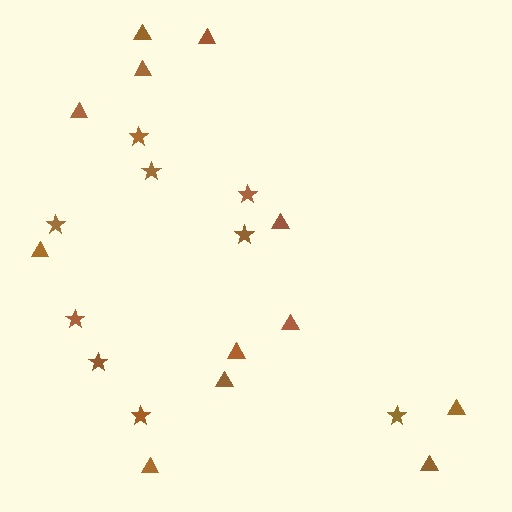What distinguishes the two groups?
There are 2 groups: one group of triangles (12) and one group of stars (9).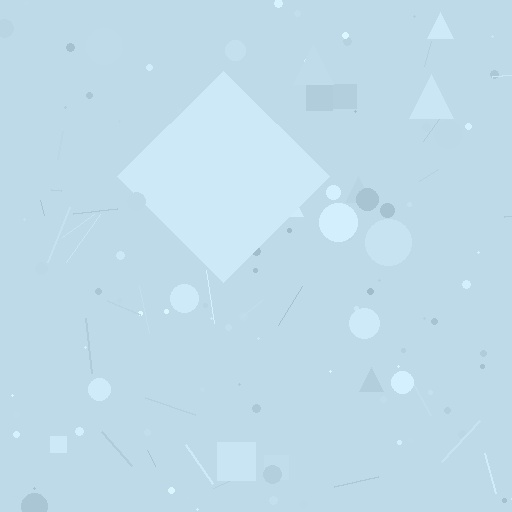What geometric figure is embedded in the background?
A diamond is embedded in the background.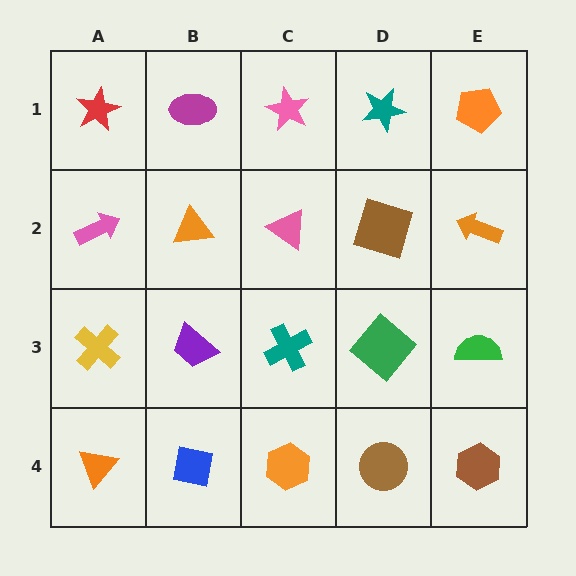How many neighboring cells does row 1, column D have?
3.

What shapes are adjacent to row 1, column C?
A pink triangle (row 2, column C), a magenta ellipse (row 1, column B), a teal star (row 1, column D).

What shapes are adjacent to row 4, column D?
A green diamond (row 3, column D), an orange hexagon (row 4, column C), a brown hexagon (row 4, column E).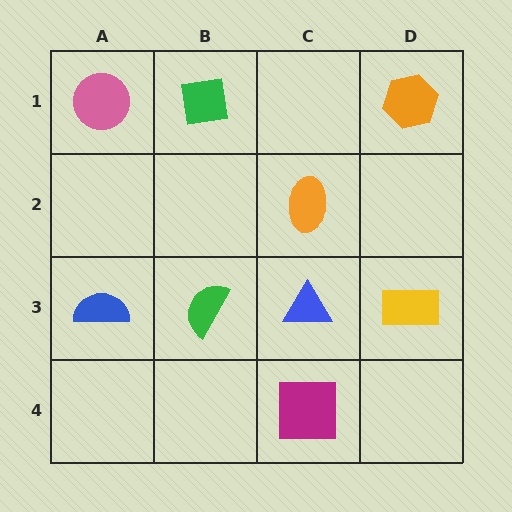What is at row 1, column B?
A green square.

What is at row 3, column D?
A yellow rectangle.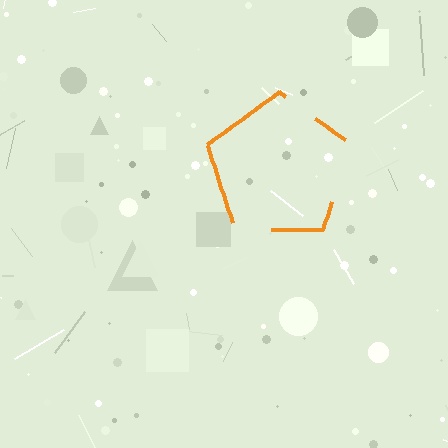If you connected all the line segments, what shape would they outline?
They would outline a pentagon.